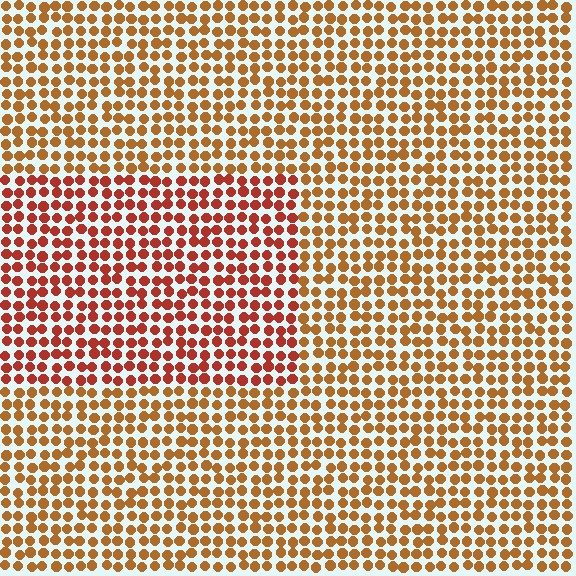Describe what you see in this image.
The image is filled with small brown elements in a uniform arrangement. A rectangle-shaped region is visible where the elements are tinted to a slightly different hue, forming a subtle color boundary.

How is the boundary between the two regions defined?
The boundary is defined purely by a slight shift in hue (about 26 degrees). Spacing, size, and orientation are identical on both sides.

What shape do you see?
I see a rectangle.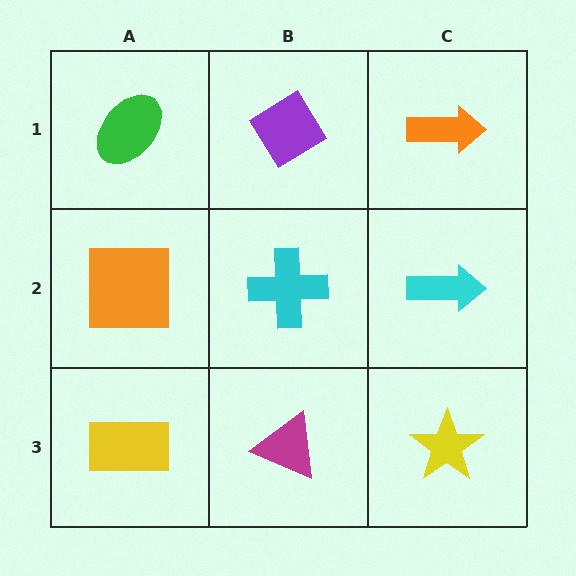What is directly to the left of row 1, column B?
A green ellipse.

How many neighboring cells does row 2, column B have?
4.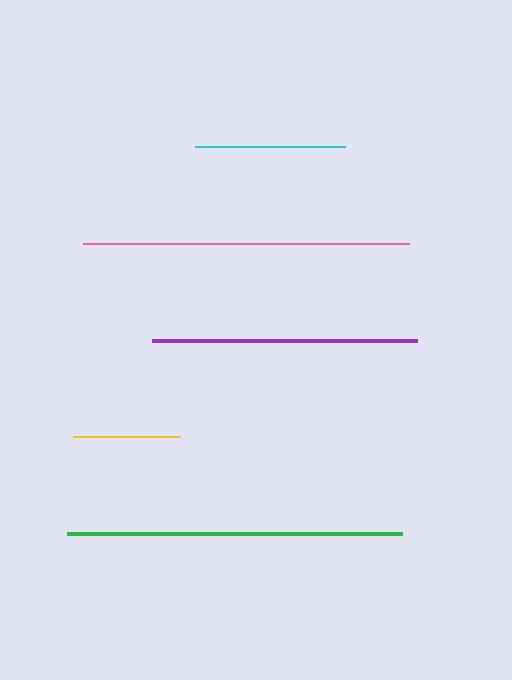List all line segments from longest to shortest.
From longest to shortest: green, pink, purple, cyan, yellow.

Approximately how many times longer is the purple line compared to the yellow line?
The purple line is approximately 2.5 times the length of the yellow line.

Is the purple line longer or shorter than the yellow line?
The purple line is longer than the yellow line.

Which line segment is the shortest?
The yellow line is the shortest at approximately 107 pixels.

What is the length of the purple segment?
The purple segment is approximately 265 pixels long.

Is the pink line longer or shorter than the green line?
The green line is longer than the pink line.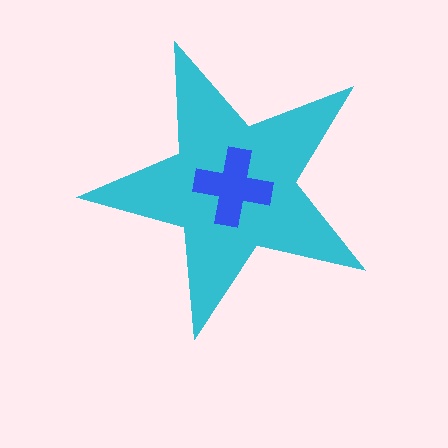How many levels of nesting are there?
2.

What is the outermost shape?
The cyan star.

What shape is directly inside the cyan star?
The blue cross.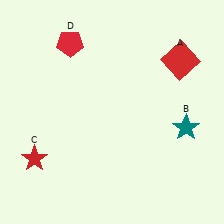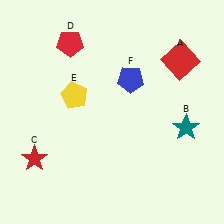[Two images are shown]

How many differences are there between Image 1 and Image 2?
There are 2 differences between the two images.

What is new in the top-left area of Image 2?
A yellow pentagon (E) was added in the top-left area of Image 2.